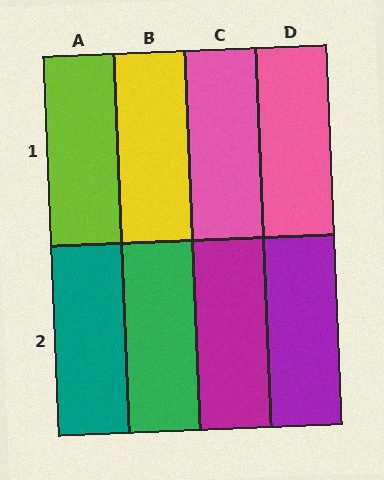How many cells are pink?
2 cells are pink.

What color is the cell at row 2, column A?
Teal.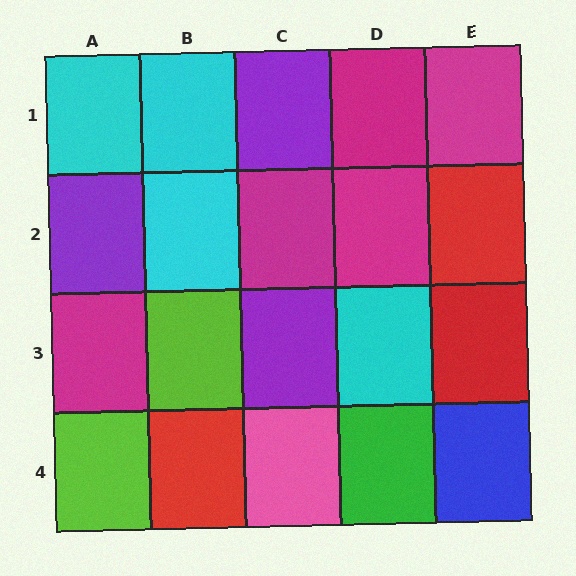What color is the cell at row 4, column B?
Red.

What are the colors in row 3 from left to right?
Magenta, lime, purple, cyan, red.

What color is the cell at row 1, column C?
Purple.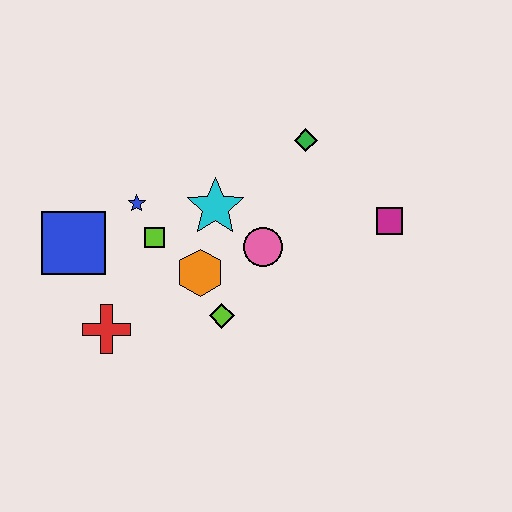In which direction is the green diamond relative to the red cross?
The green diamond is to the right of the red cross.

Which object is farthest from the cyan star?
The magenta square is farthest from the cyan star.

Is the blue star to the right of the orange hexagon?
No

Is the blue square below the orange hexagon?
No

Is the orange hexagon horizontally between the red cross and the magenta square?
Yes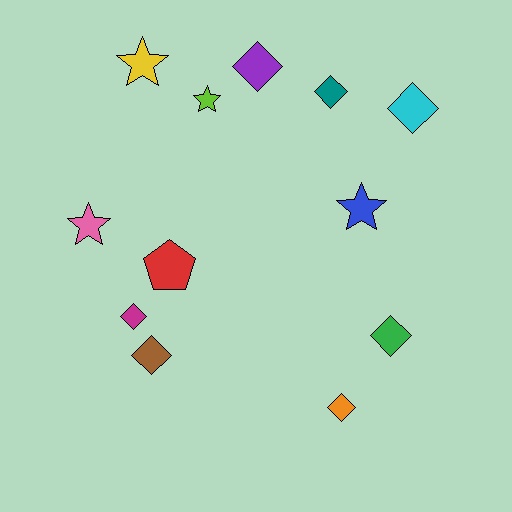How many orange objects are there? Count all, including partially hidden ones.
There is 1 orange object.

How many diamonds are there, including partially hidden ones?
There are 7 diamonds.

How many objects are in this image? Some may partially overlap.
There are 12 objects.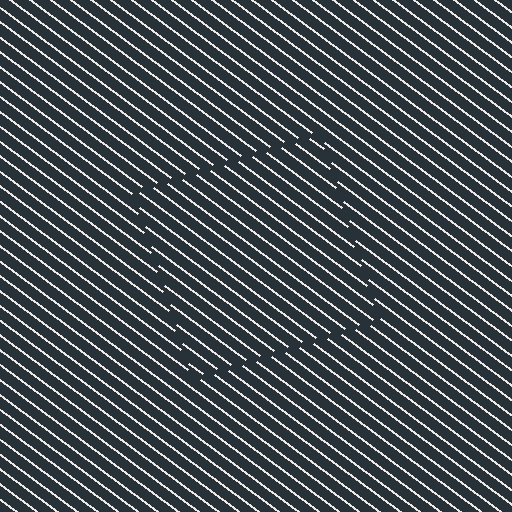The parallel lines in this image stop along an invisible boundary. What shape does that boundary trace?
An illusory square. The interior of the shape contains the same grating, shifted by half a period — the contour is defined by the phase discontinuity where line-ends from the inner and outer gratings abut.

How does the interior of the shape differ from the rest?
The interior of the shape contains the same grating, shifted by half a period — the contour is defined by the phase discontinuity where line-ends from the inner and outer gratings abut.